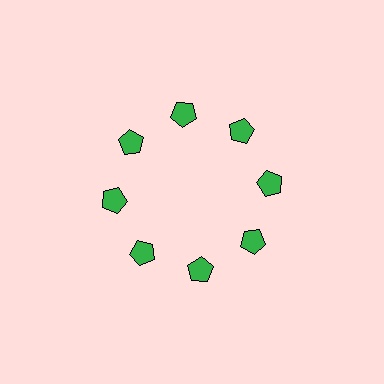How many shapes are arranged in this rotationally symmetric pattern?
There are 8 shapes, arranged in 8 groups of 1.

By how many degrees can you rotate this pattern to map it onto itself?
The pattern maps onto itself every 45 degrees of rotation.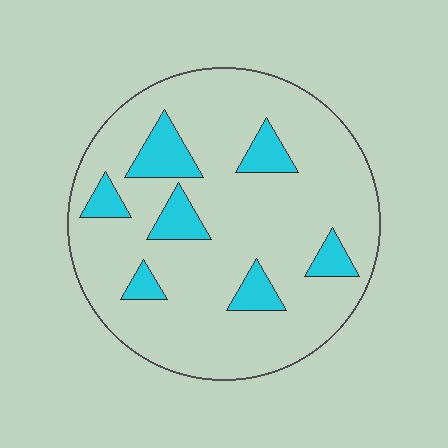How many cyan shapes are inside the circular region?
7.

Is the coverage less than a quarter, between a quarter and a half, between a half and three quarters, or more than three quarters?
Less than a quarter.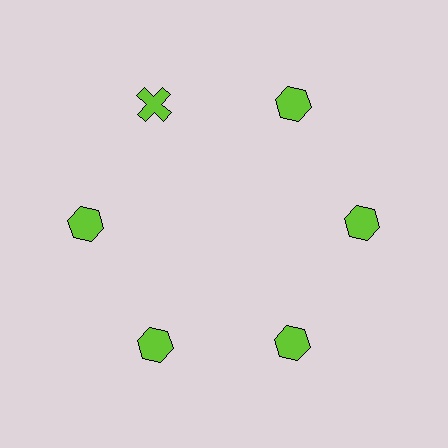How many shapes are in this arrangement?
There are 6 shapes arranged in a ring pattern.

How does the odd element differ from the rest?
It has a different shape: cross instead of hexagon.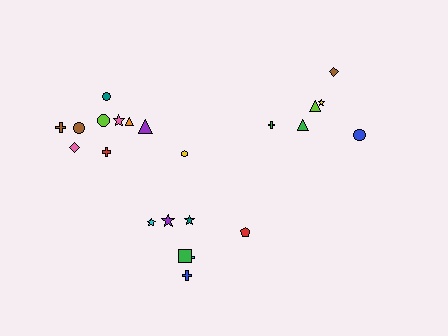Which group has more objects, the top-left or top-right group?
The top-left group.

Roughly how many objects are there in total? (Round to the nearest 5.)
Roughly 25 objects in total.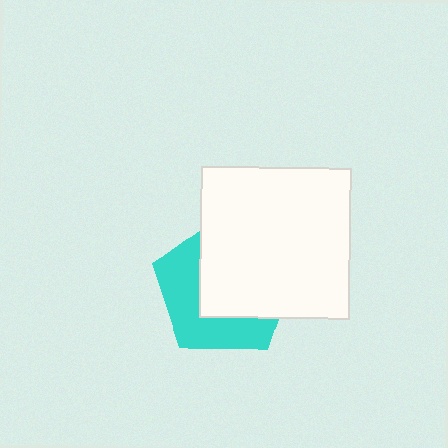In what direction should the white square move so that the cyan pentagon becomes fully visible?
The white square should move toward the upper-right. That is the shortest direction to clear the overlap and leave the cyan pentagon fully visible.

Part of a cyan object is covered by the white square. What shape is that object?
It is a pentagon.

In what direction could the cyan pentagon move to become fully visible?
The cyan pentagon could move toward the lower-left. That would shift it out from behind the white square entirely.